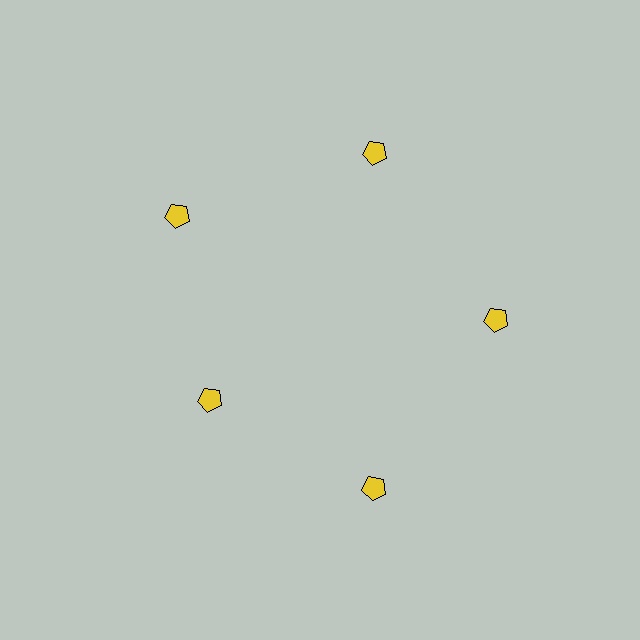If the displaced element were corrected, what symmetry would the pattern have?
It would have 5-fold rotational symmetry — the pattern would map onto itself every 72 degrees.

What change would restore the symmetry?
The symmetry would be restored by moving it outward, back onto the ring so that all 5 pentagons sit at equal angles and equal distance from the center.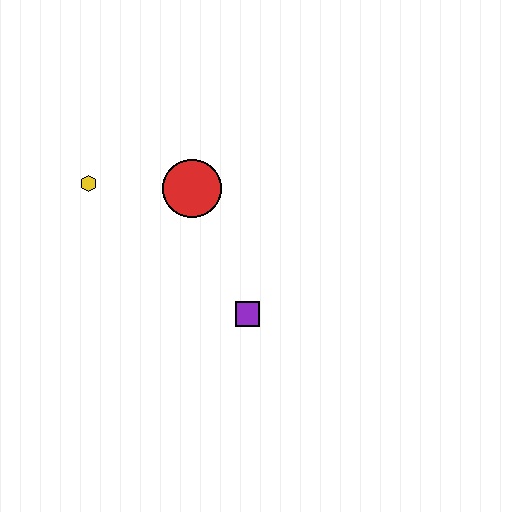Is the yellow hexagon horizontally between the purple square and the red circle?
No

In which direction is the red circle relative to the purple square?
The red circle is above the purple square.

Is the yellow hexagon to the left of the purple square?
Yes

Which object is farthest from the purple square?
The yellow hexagon is farthest from the purple square.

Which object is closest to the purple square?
The red circle is closest to the purple square.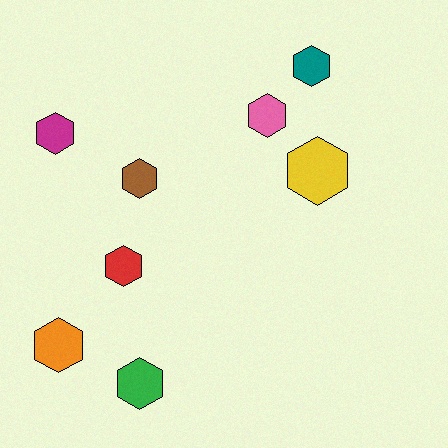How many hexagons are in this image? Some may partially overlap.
There are 8 hexagons.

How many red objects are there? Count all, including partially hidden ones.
There is 1 red object.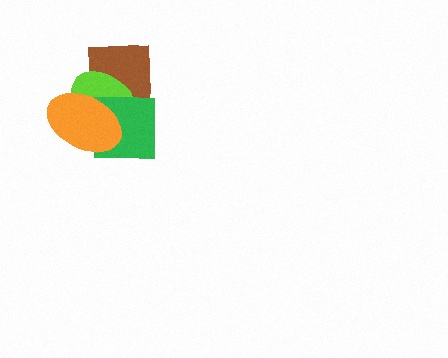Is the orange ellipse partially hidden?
No, no other shape covers it.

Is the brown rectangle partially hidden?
Yes, it is partially covered by another shape.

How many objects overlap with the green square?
3 objects overlap with the green square.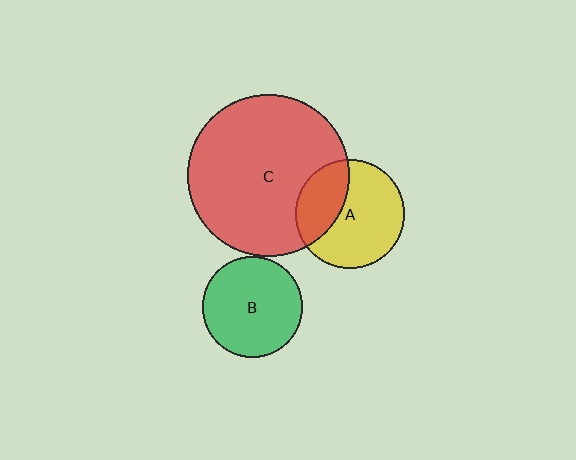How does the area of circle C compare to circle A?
Approximately 2.2 times.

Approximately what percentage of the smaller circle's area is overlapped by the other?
Approximately 35%.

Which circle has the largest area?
Circle C (red).